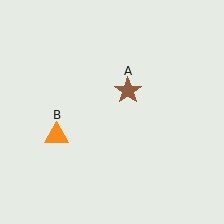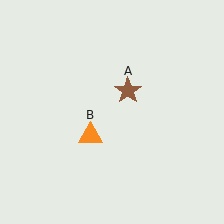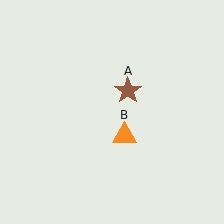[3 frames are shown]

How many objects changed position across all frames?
1 object changed position: orange triangle (object B).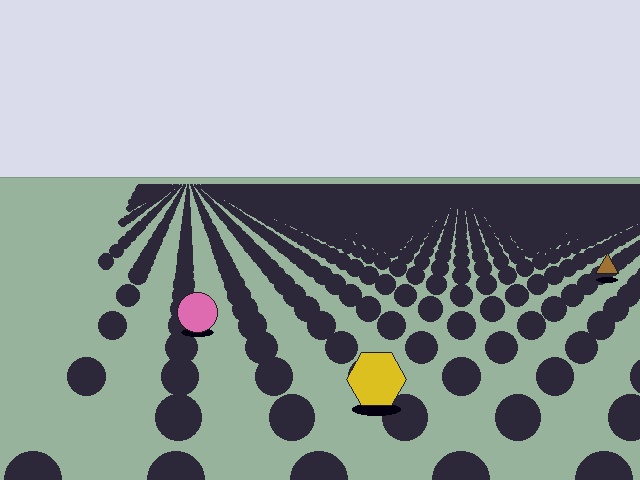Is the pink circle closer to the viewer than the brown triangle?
Yes. The pink circle is closer — you can tell from the texture gradient: the ground texture is coarser near it.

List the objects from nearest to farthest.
From nearest to farthest: the yellow hexagon, the pink circle, the brown triangle.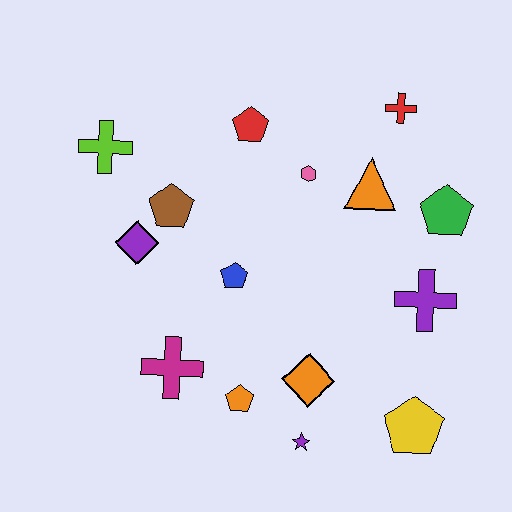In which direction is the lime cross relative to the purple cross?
The lime cross is to the left of the purple cross.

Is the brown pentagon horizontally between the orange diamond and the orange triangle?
No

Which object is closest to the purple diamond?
The brown pentagon is closest to the purple diamond.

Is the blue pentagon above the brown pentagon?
No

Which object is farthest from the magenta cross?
The red cross is farthest from the magenta cross.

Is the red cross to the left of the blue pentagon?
No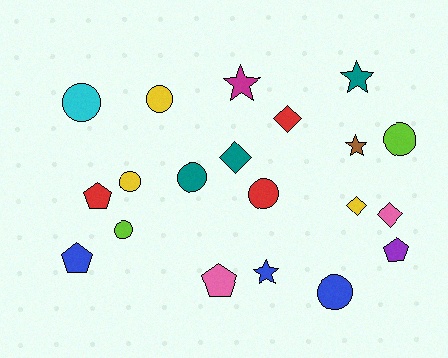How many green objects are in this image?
There are no green objects.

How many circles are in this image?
There are 8 circles.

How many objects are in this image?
There are 20 objects.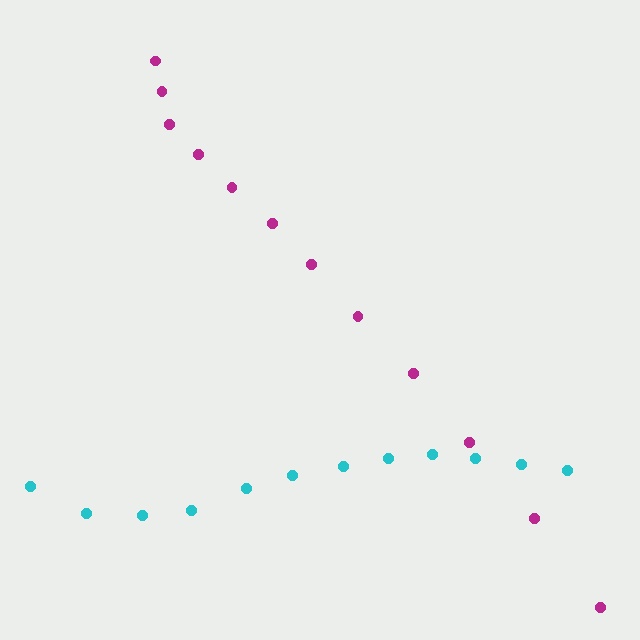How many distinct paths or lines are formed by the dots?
There are 2 distinct paths.